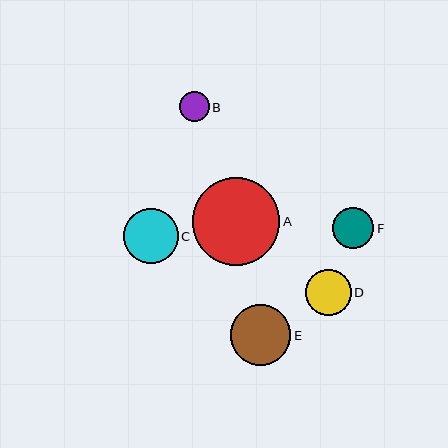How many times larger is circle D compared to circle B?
Circle D is approximately 1.5 times the size of circle B.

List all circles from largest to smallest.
From largest to smallest: A, E, C, D, F, B.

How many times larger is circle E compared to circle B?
Circle E is approximately 2.0 times the size of circle B.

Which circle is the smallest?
Circle B is the smallest with a size of approximately 30 pixels.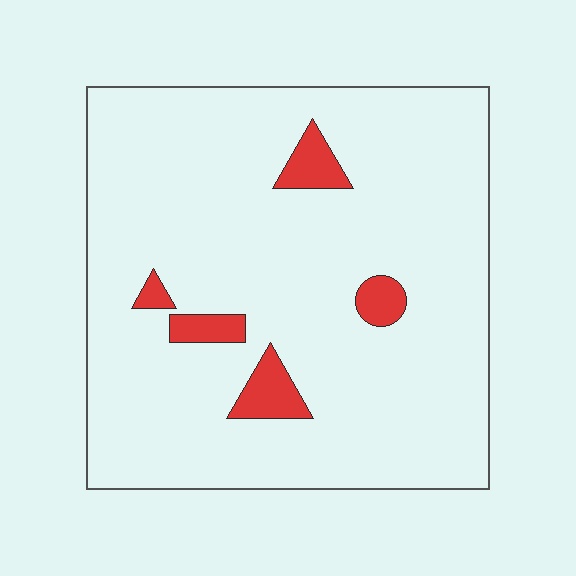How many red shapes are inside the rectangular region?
5.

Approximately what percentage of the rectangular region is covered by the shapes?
Approximately 5%.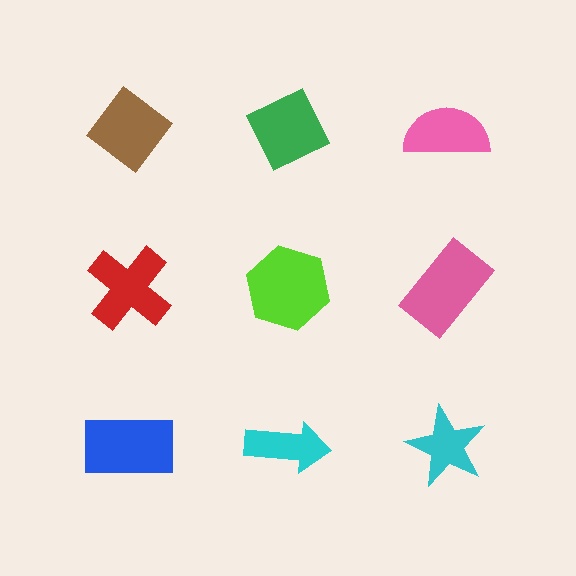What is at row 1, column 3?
A pink semicircle.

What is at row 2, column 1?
A red cross.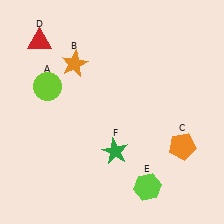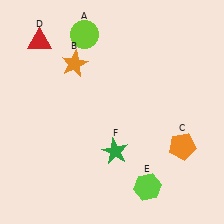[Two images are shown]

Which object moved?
The lime circle (A) moved up.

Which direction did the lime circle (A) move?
The lime circle (A) moved up.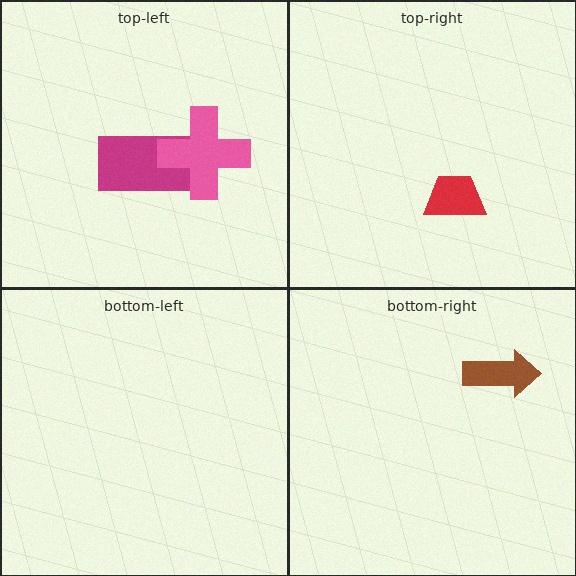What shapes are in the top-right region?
The red trapezoid.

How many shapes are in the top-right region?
1.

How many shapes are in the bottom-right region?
1.